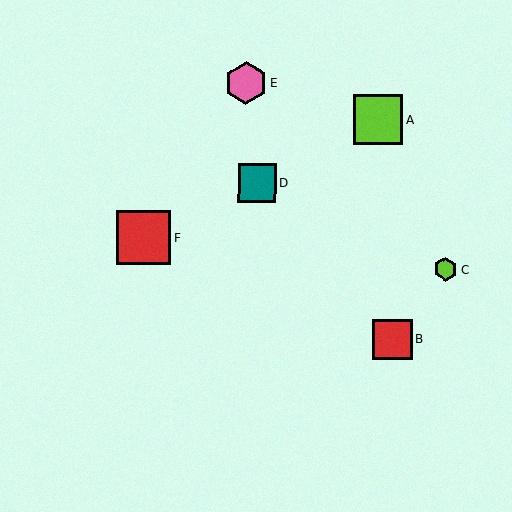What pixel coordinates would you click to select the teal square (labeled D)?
Click at (257, 183) to select the teal square D.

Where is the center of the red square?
The center of the red square is at (393, 339).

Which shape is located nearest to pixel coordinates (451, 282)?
The lime hexagon (labeled C) at (446, 269) is nearest to that location.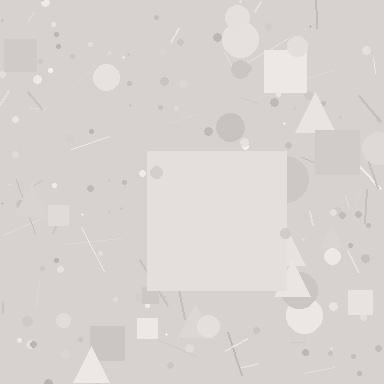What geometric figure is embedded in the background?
A square is embedded in the background.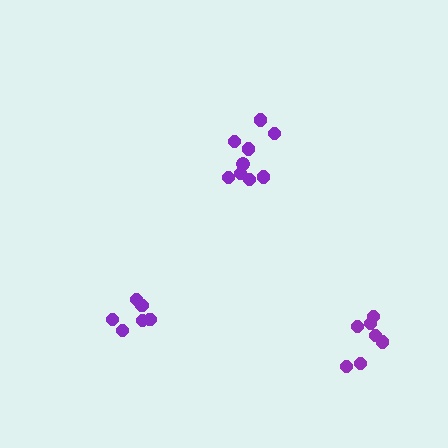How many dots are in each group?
Group 1: 6 dots, Group 2: 7 dots, Group 3: 9 dots (22 total).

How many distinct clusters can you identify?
There are 3 distinct clusters.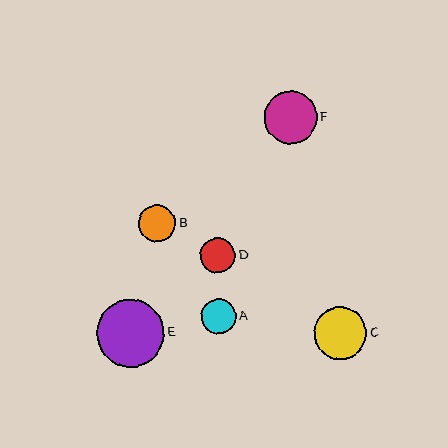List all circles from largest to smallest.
From largest to smallest: E, F, C, B, D, A.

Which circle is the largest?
Circle E is the largest with a size of approximately 68 pixels.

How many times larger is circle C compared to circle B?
Circle C is approximately 1.4 times the size of circle B.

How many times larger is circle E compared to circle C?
Circle E is approximately 1.3 times the size of circle C.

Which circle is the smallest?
Circle A is the smallest with a size of approximately 35 pixels.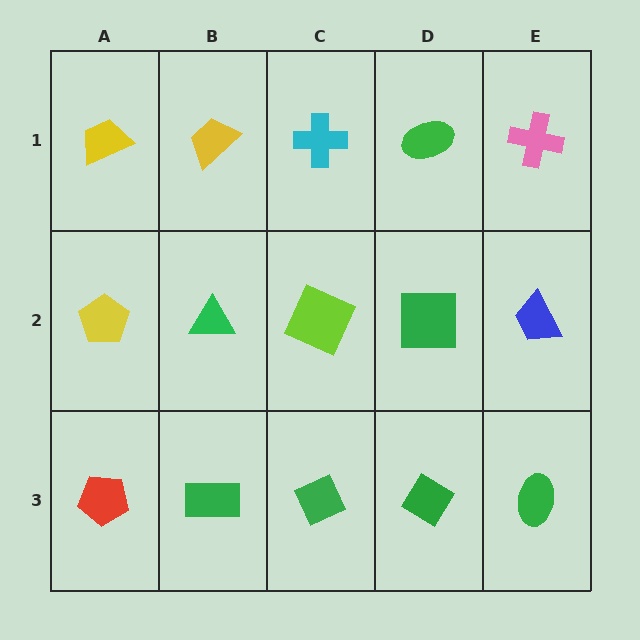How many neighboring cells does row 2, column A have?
3.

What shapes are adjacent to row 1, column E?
A blue trapezoid (row 2, column E), a green ellipse (row 1, column D).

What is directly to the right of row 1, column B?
A cyan cross.